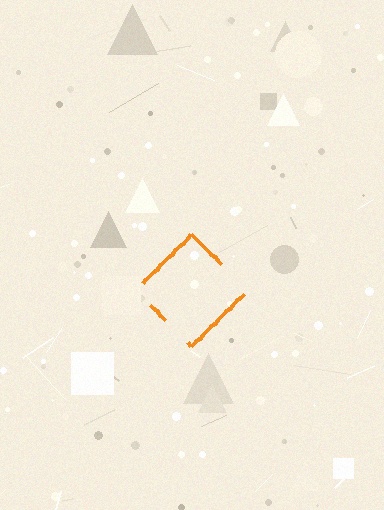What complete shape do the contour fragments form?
The contour fragments form a diamond.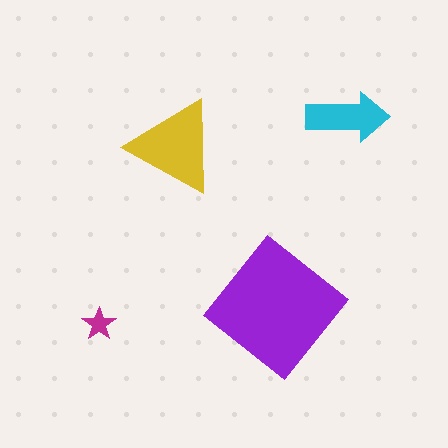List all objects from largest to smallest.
The purple diamond, the yellow triangle, the cyan arrow, the magenta star.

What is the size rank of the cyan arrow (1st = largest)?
3rd.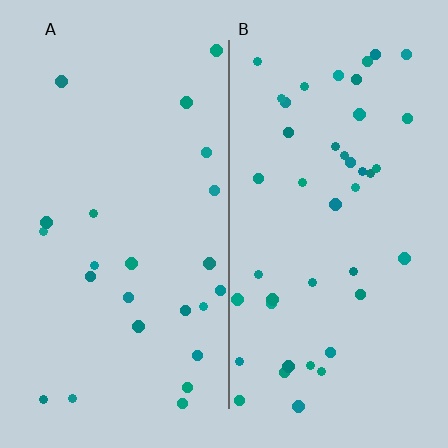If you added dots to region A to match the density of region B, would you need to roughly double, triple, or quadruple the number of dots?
Approximately double.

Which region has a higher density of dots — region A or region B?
B (the right).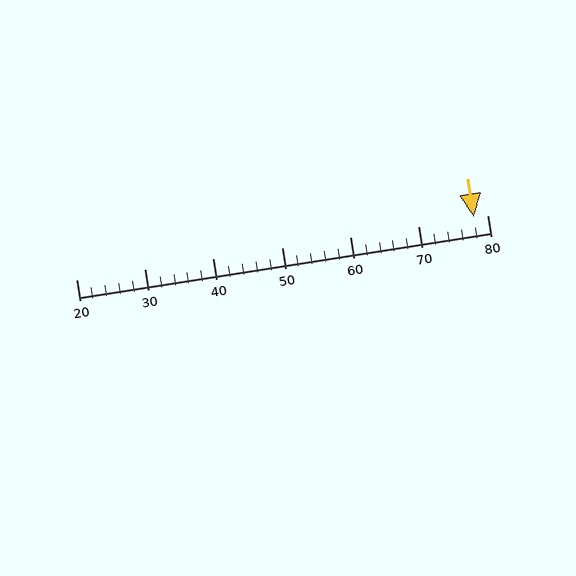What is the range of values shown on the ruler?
The ruler shows values from 20 to 80.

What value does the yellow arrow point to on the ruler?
The yellow arrow points to approximately 78.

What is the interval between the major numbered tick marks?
The major tick marks are spaced 10 units apart.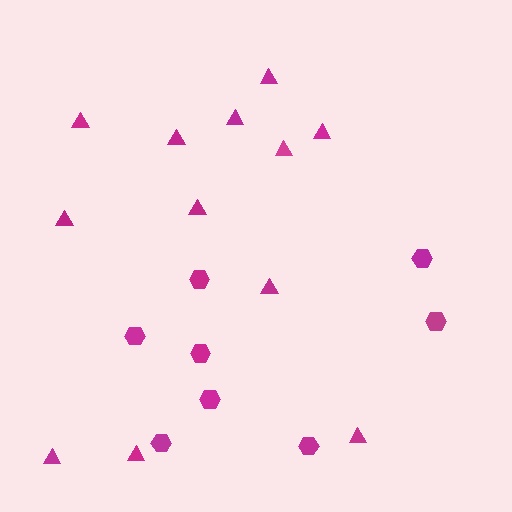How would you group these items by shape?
There are 2 groups: one group of triangles (12) and one group of hexagons (8).